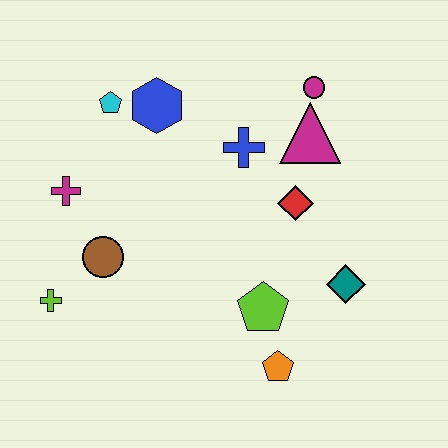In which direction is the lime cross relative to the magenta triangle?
The lime cross is to the left of the magenta triangle.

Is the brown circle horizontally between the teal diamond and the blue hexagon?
No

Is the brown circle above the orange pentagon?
Yes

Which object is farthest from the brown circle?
The magenta circle is farthest from the brown circle.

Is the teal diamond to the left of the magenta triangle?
No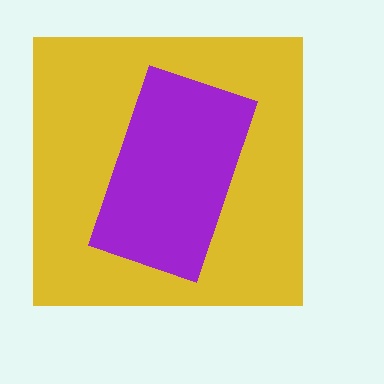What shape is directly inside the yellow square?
The purple rectangle.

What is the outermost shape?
The yellow square.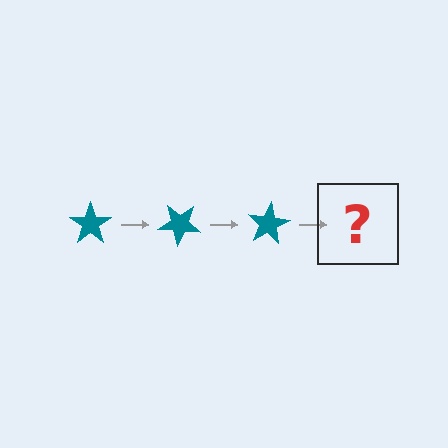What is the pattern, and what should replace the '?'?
The pattern is that the star rotates 40 degrees each step. The '?' should be a teal star rotated 120 degrees.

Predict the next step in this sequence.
The next step is a teal star rotated 120 degrees.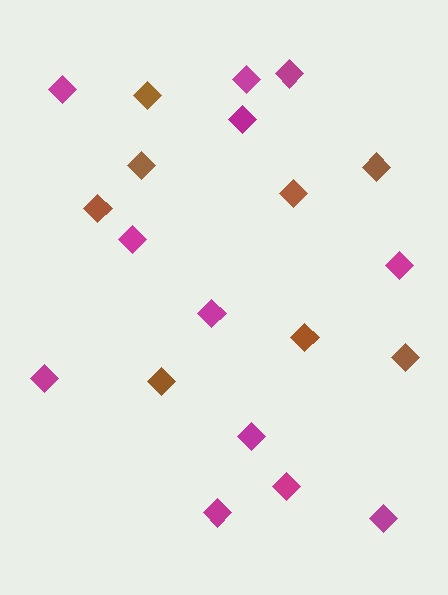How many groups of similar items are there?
There are 2 groups: one group of magenta diamonds (12) and one group of brown diamonds (8).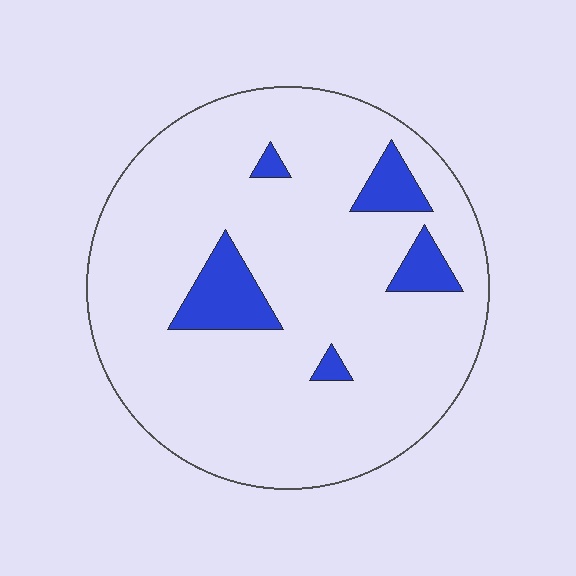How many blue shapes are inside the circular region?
5.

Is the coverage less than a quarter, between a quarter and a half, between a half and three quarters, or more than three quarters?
Less than a quarter.